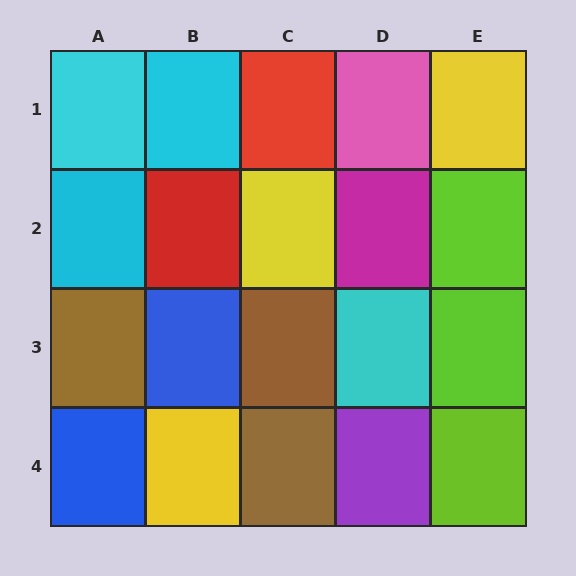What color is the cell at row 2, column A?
Cyan.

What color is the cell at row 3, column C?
Brown.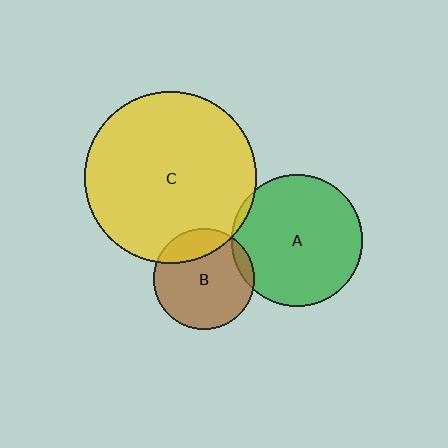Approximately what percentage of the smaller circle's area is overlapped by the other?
Approximately 10%.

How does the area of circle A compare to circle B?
Approximately 1.7 times.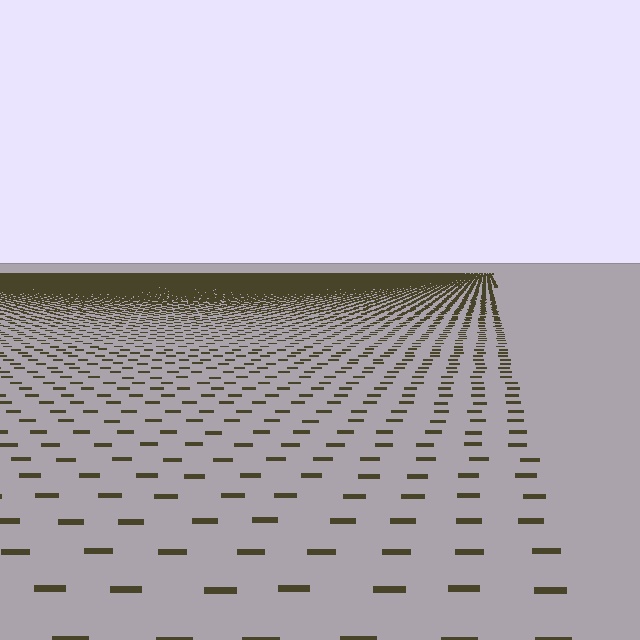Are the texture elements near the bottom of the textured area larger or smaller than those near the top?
Larger. Near the bottom, elements are closer to the viewer and appear at a bigger on-screen size.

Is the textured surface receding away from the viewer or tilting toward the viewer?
The surface is receding away from the viewer. Texture elements get smaller and denser toward the top.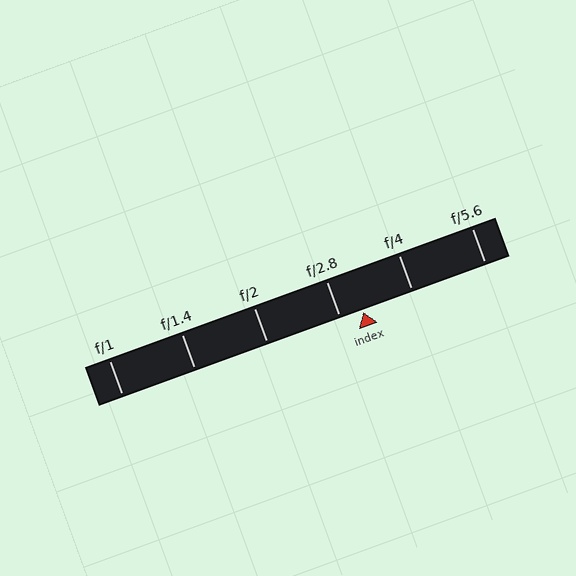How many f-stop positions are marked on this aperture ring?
There are 6 f-stop positions marked.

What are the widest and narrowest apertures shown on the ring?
The widest aperture shown is f/1 and the narrowest is f/5.6.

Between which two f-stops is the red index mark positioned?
The index mark is between f/2.8 and f/4.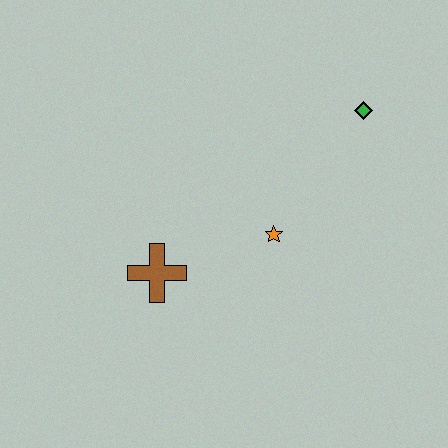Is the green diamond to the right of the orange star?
Yes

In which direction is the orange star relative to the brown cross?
The orange star is to the right of the brown cross.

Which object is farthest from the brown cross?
The green diamond is farthest from the brown cross.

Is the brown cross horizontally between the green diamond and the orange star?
No